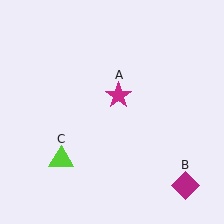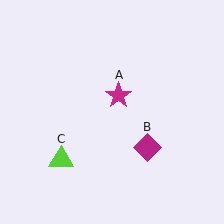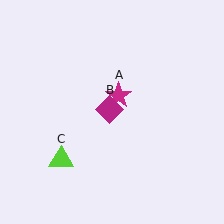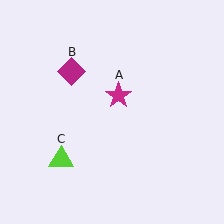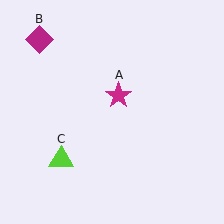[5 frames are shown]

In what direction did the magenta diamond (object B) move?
The magenta diamond (object B) moved up and to the left.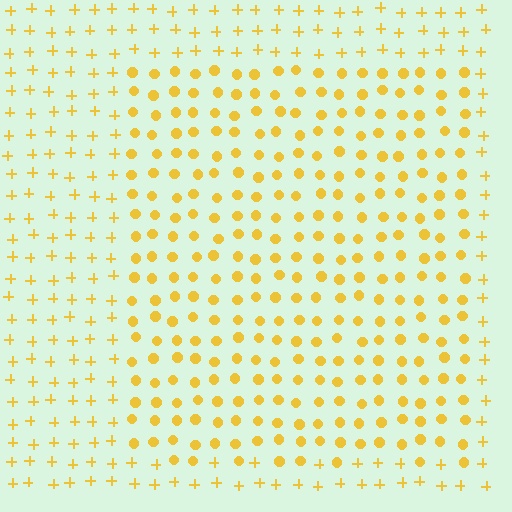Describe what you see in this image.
The image is filled with small yellow elements arranged in a uniform grid. A rectangle-shaped region contains circles, while the surrounding area contains plus signs. The boundary is defined purely by the change in element shape.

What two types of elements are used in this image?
The image uses circles inside the rectangle region and plus signs outside it.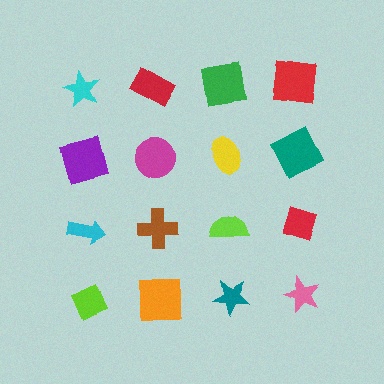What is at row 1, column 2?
A red rectangle.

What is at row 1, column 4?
A red square.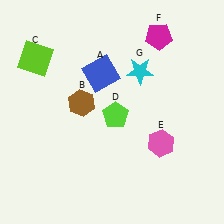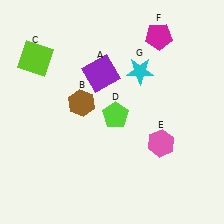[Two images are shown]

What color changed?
The square (A) changed from blue in Image 1 to purple in Image 2.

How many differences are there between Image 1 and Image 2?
There is 1 difference between the two images.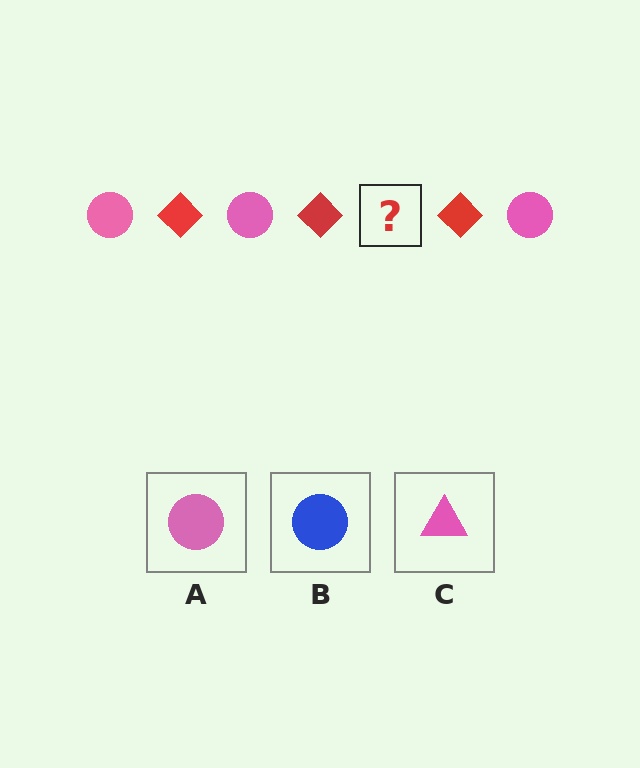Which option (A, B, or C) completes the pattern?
A.